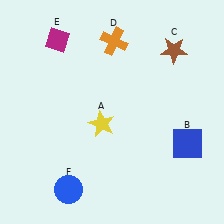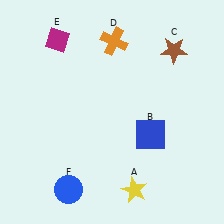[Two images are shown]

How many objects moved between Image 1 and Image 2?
2 objects moved between the two images.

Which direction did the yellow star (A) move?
The yellow star (A) moved down.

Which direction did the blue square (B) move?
The blue square (B) moved left.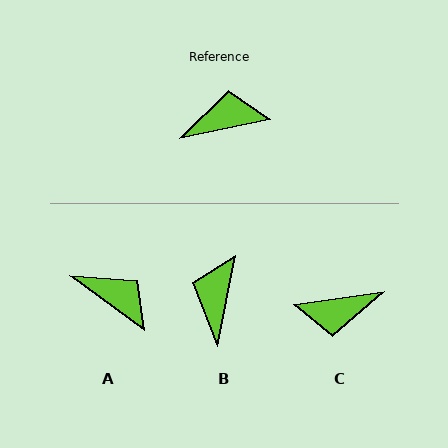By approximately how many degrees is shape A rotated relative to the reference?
Approximately 48 degrees clockwise.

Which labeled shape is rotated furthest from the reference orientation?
C, about 177 degrees away.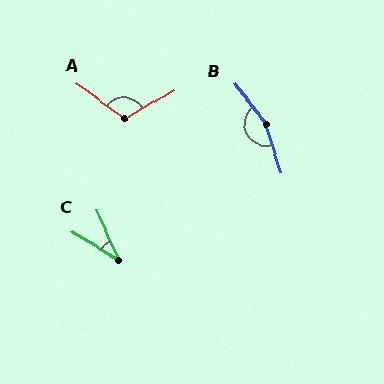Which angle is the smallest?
C, at approximately 35 degrees.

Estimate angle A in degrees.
Approximately 114 degrees.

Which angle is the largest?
B, at approximately 159 degrees.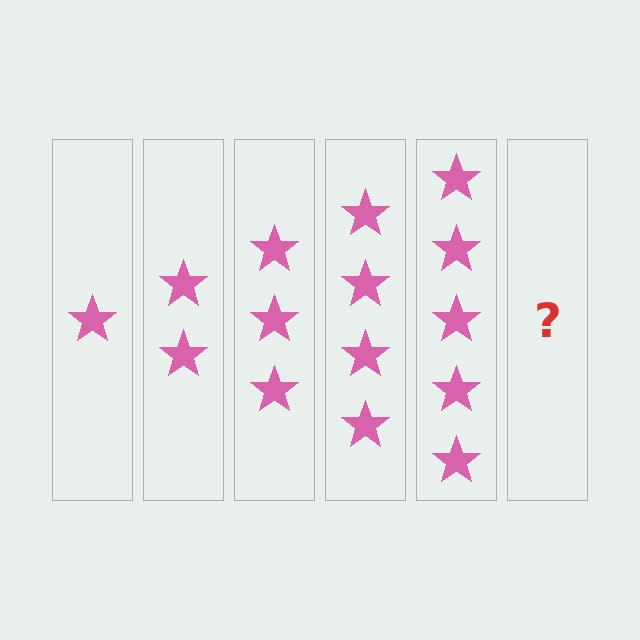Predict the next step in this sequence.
The next step is 6 stars.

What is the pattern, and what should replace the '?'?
The pattern is that each step adds one more star. The '?' should be 6 stars.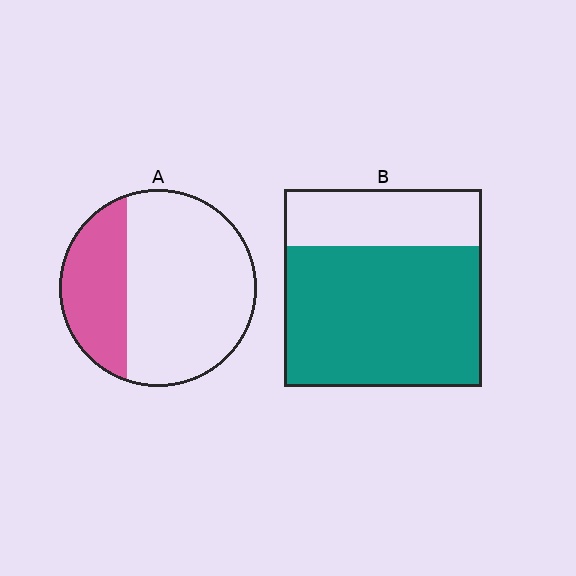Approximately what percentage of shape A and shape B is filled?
A is approximately 30% and B is approximately 70%.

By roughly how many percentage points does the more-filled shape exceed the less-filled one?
By roughly 40 percentage points (B over A).